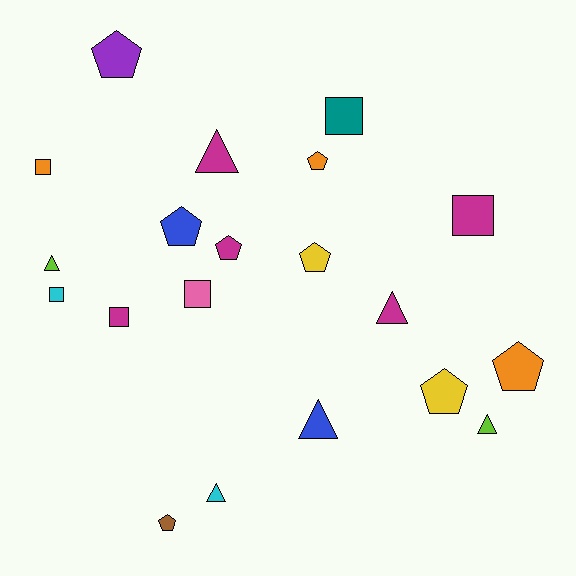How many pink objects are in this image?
There is 1 pink object.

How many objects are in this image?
There are 20 objects.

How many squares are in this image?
There are 6 squares.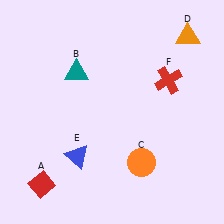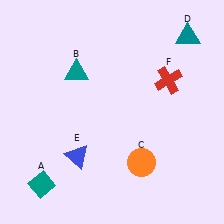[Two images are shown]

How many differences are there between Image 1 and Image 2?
There are 2 differences between the two images.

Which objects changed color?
A changed from red to teal. D changed from orange to teal.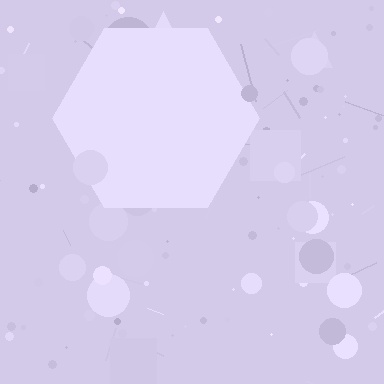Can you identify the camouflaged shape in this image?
The camouflaged shape is a hexagon.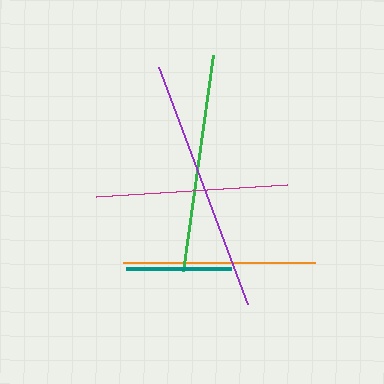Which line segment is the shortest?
The teal line is the shortest at approximately 105 pixels.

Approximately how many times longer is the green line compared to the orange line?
The green line is approximately 1.1 times the length of the orange line.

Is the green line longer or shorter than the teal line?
The green line is longer than the teal line.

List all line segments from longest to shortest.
From longest to shortest: purple, green, orange, magenta, teal.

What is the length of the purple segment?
The purple segment is approximately 253 pixels long.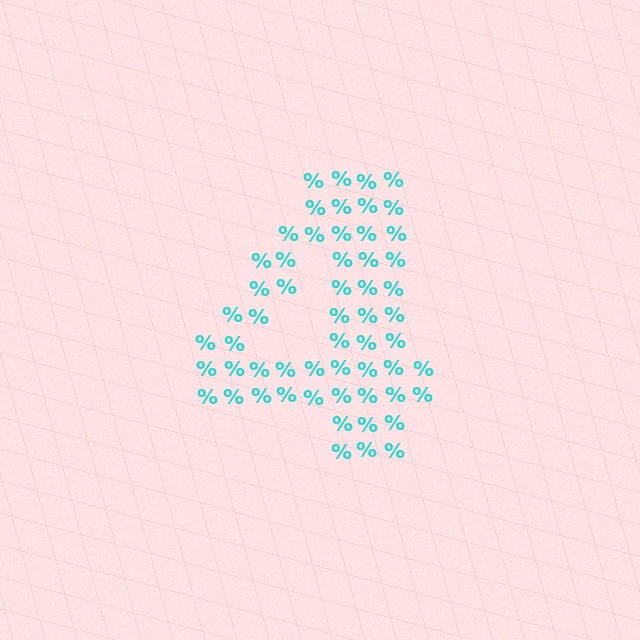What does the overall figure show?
The overall figure shows the digit 4.